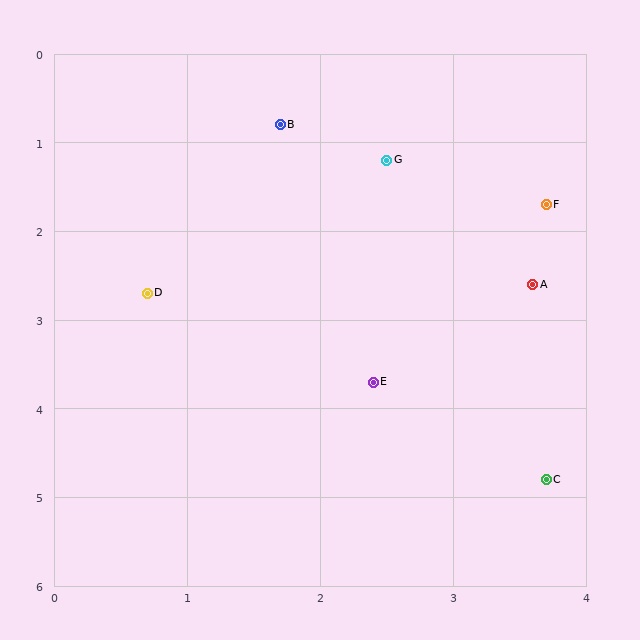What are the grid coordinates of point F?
Point F is at approximately (3.7, 1.7).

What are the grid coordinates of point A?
Point A is at approximately (3.6, 2.6).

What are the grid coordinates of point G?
Point G is at approximately (2.5, 1.2).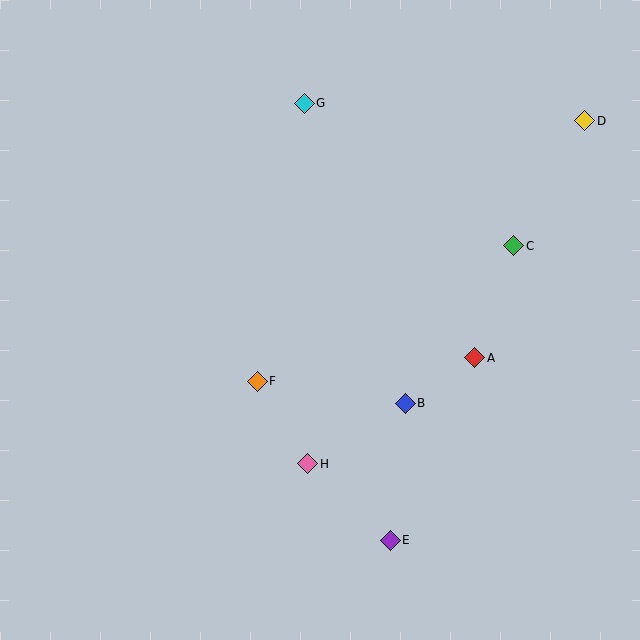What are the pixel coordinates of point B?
Point B is at (405, 403).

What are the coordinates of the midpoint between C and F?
The midpoint between C and F is at (385, 313).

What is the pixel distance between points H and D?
The distance between H and D is 441 pixels.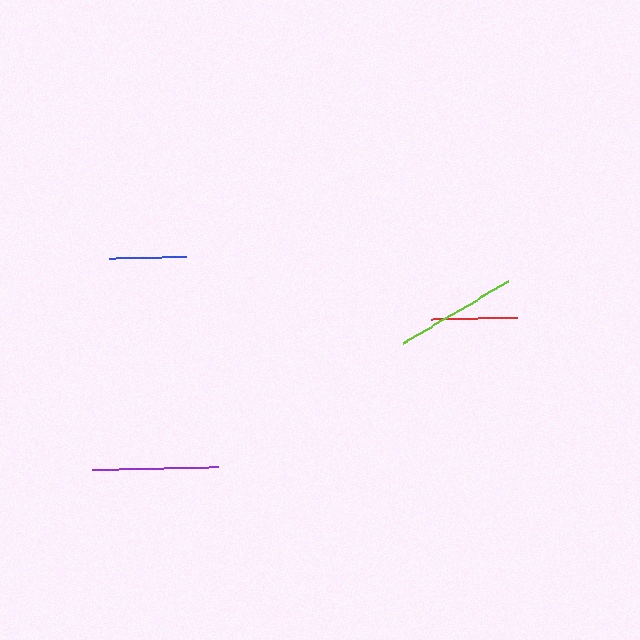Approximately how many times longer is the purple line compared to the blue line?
The purple line is approximately 1.6 times the length of the blue line.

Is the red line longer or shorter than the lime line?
The lime line is longer than the red line.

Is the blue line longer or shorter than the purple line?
The purple line is longer than the blue line.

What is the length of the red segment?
The red segment is approximately 86 pixels long.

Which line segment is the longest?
The purple line is the longest at approximately 127 pixels.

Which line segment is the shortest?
The blue line is the shortest at approximately 78 pixels.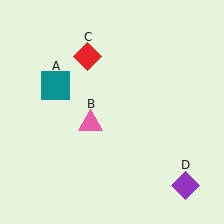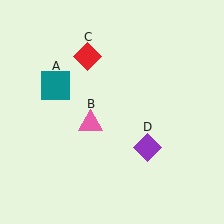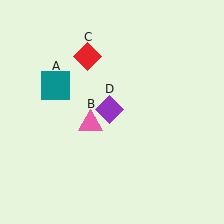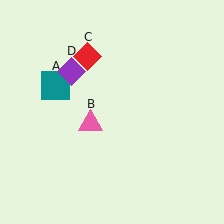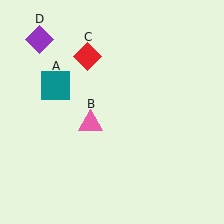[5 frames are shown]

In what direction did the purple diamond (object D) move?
The purple diamond (object D) moved up and to the left.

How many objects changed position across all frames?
1 object changed position: purple diamond (object D).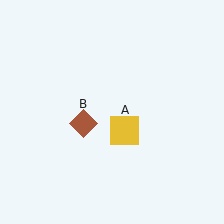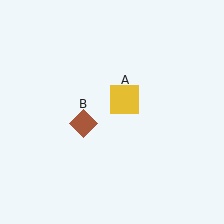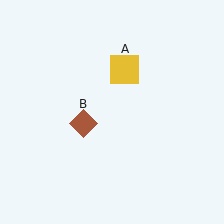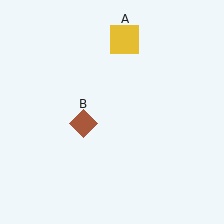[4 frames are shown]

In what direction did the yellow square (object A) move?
The yellow square (object A) moved up.